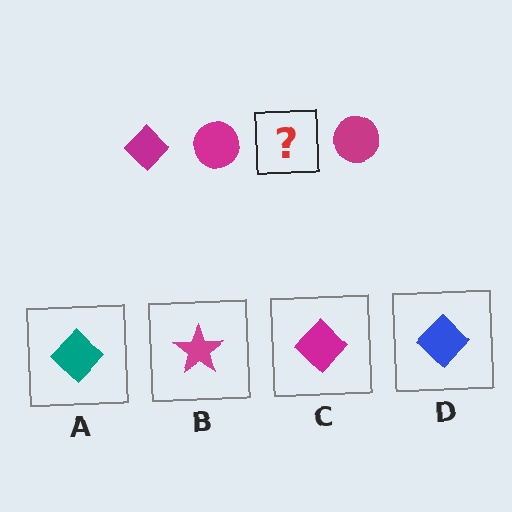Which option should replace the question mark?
Option C.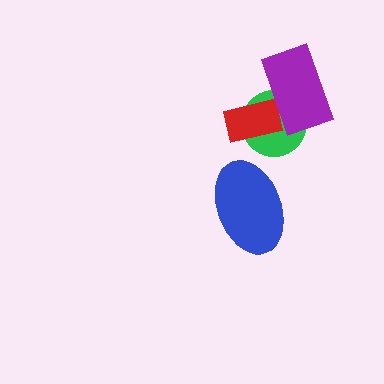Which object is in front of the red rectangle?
The purple rectangle is in front of the red rectangle.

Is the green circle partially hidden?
Yes, it is partially covered by another shape.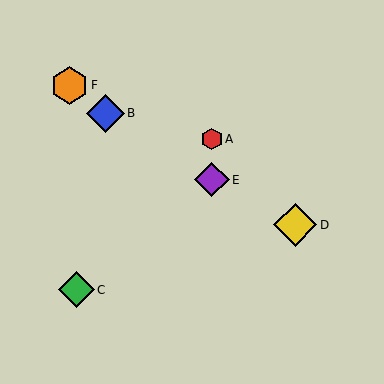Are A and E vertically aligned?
Yes, both are at x≈212.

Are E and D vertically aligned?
No, E is at x≈212 and D is at x≈295.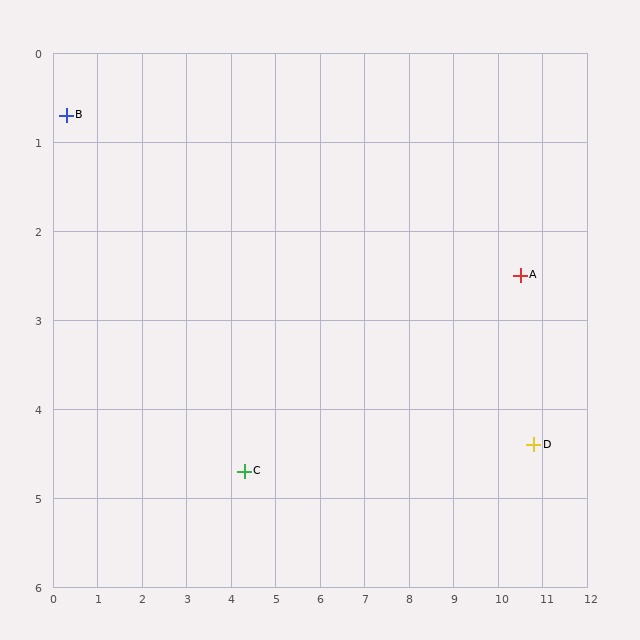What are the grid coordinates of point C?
Point C is at approximately (4.3, 4.7).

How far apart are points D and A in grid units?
Points D and A are about 1.9 grid units apart.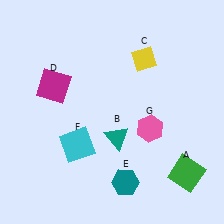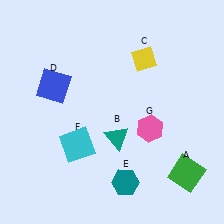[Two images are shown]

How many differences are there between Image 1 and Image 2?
There is 1 difference between the two images.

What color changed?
The square (D) changed from magenta in Image 1 to blue in Image 2.